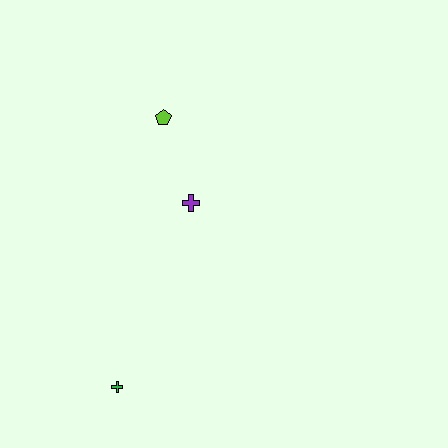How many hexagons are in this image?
There are no hexagons.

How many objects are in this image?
There are 3 objects.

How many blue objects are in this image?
There are no blue objects.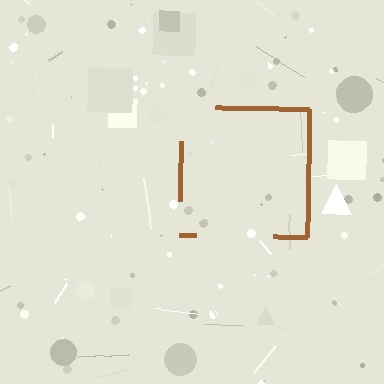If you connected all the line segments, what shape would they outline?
They would outline a square.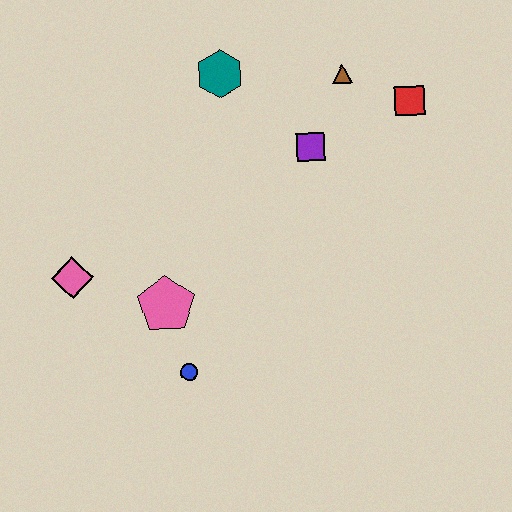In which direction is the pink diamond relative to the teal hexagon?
The pink diamond is below the teal hexagon.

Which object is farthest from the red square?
The pink diamond is farthest from the red square.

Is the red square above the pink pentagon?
Yes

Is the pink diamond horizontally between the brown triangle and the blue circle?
No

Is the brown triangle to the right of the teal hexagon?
Yes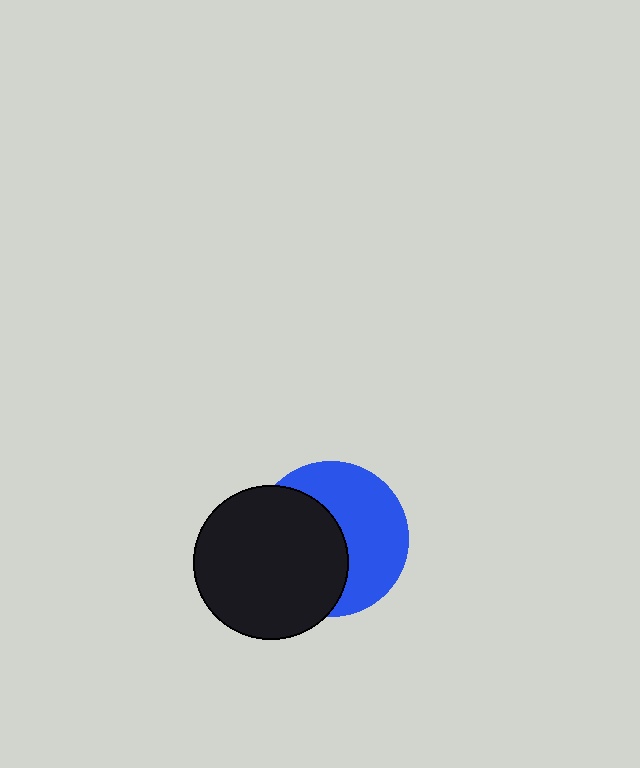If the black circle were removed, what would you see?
You would see the complete blue circle.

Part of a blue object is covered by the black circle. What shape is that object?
It is a circle.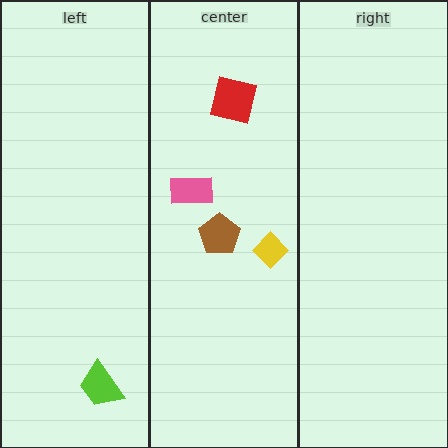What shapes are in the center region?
The pink rectangle, the yellow diamond, the brown pentagon, the red square.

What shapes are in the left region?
The lime trapezoid.